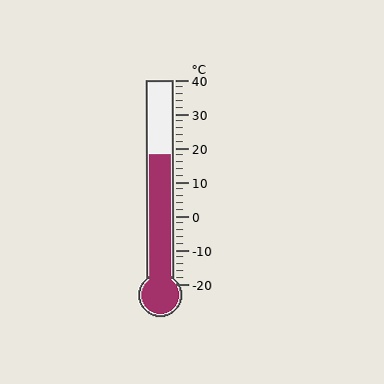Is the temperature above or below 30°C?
The temperature is below 30°C.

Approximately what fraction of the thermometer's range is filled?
The thermometer is filled to approximately 65% of its range.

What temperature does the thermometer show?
The thermometer shows approximately 18°C.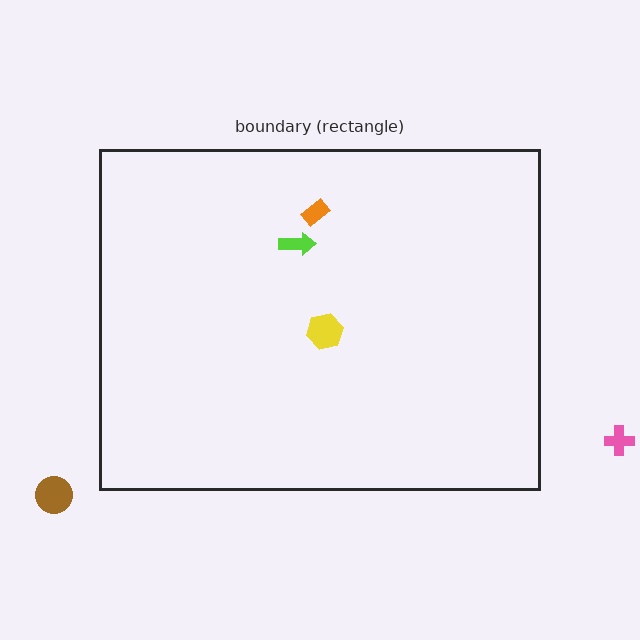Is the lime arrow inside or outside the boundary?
Inside.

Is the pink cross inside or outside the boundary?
Outside.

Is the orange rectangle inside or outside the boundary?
Inside.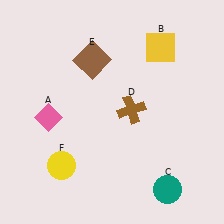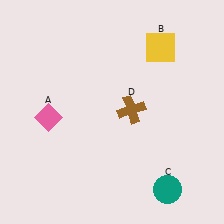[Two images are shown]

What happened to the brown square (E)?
The brown square (E) was removed in Image 2. It was in the top-left area of Image 1.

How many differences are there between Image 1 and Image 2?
There are 2 differences between the two images.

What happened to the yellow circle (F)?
The yellow circle (F) was removed in Image 2. It was in the bottom-left area of Image 1.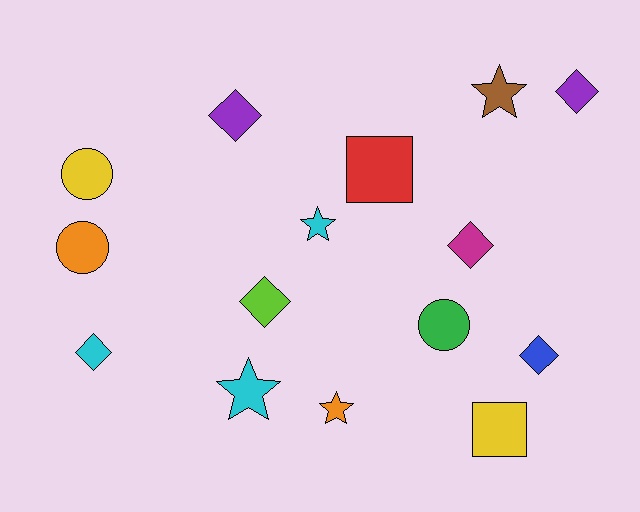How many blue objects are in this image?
There is 1 blue object.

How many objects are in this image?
There are 15 objects.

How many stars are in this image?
There are 4 stars.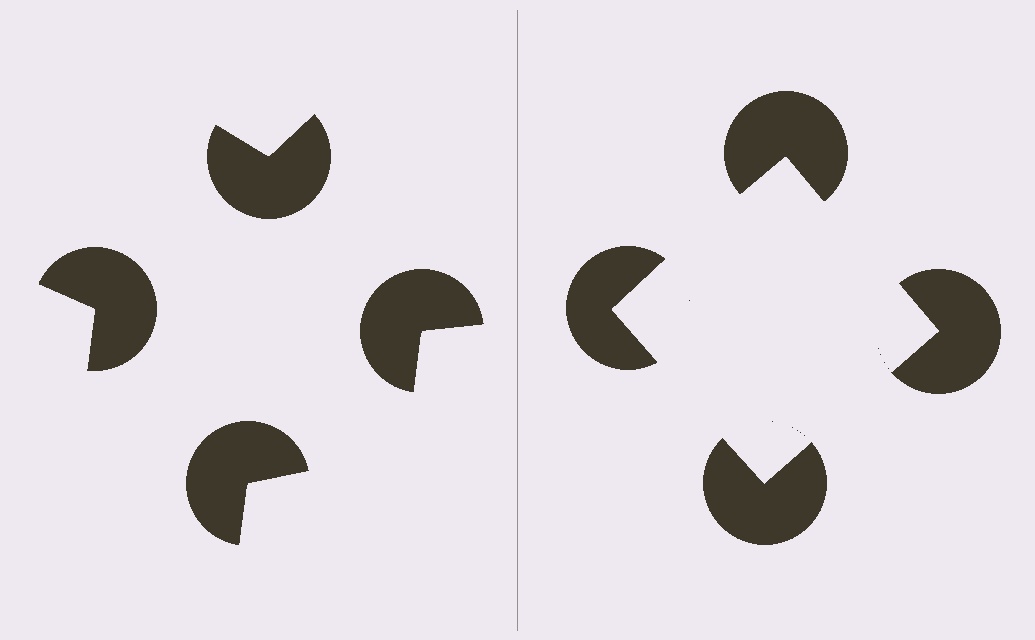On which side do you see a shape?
An illusory square appears on the right side. On the left side the wedge cuts are rotated, so no coherent shape forms.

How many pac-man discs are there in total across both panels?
8 — 4 on each side.